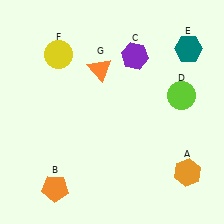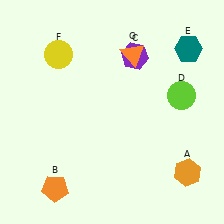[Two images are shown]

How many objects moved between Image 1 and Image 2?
1 object moved between the two images.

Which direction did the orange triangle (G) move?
The orange triangle (G) moved right.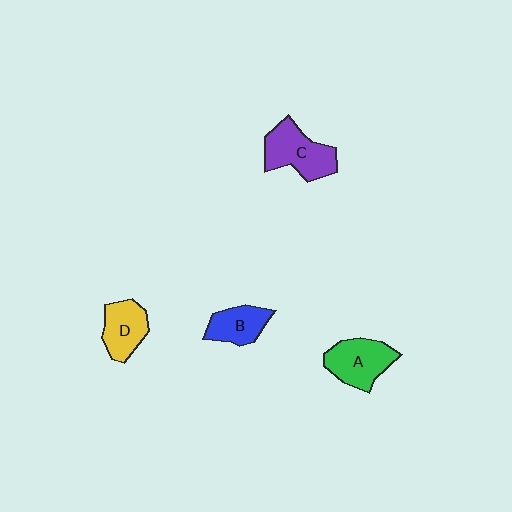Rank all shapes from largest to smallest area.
From largest to smallest: C (purple), A (green), D (yellow), B (blue).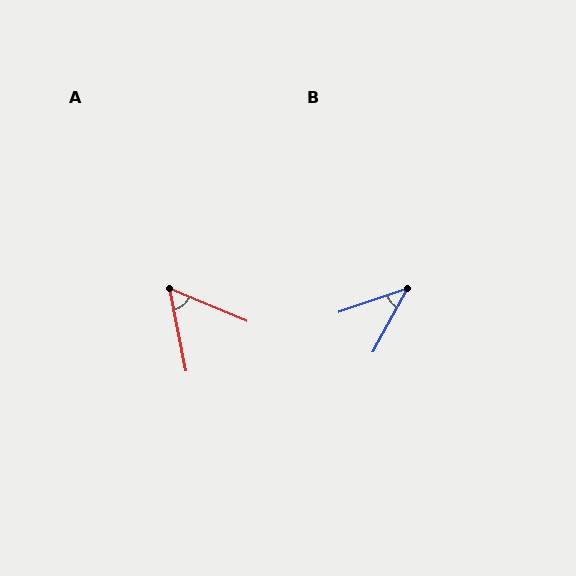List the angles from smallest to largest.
B (43°), A (57°).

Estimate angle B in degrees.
Approximately 43 degrees.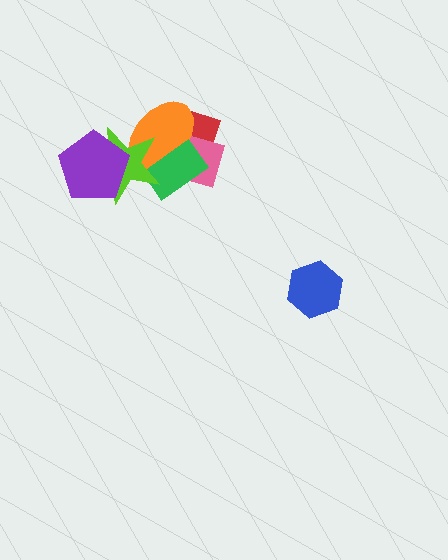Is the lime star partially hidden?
Yes, it is partially covered by another shape.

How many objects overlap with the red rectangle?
3 objects overlap with the red rectangle.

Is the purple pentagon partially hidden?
No, no other shape covers it.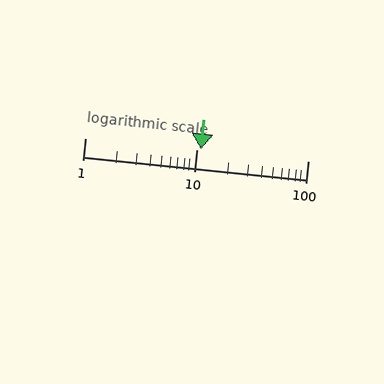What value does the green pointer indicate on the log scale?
The pointer indicates approximately 11.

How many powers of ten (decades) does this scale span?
The scale spans 2 decades, from 1 to 100.